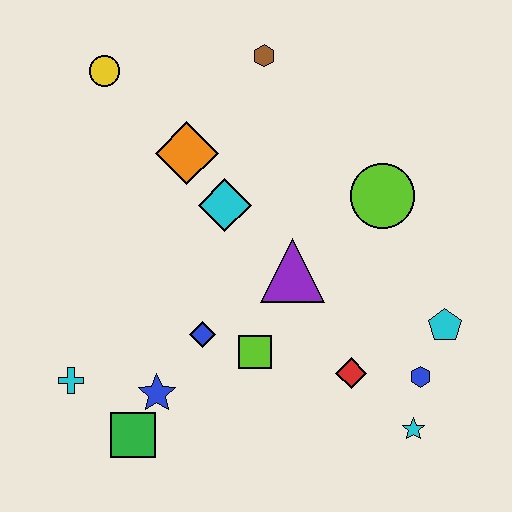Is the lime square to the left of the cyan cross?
No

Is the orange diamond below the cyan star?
No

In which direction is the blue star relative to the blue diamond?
The blue star is below the blue diamond.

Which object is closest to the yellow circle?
The orange diamond is closest to the yellow circle.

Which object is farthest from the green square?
The brown hexagon is farthest from the green square.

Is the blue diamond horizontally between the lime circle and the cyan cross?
Yes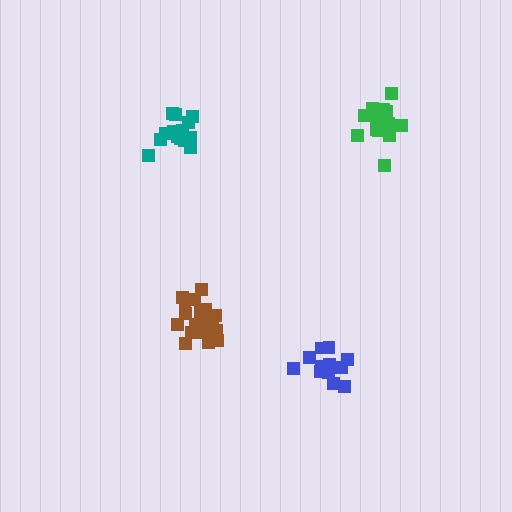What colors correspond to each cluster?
The clusters are colored: blue, teal, green, brown.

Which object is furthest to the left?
The teal cluster is leftmost.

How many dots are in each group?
Group 1: 16 dots, Group 2: 15 dots, Group 3: 14 dots, Group 4: 20 dots (65 total).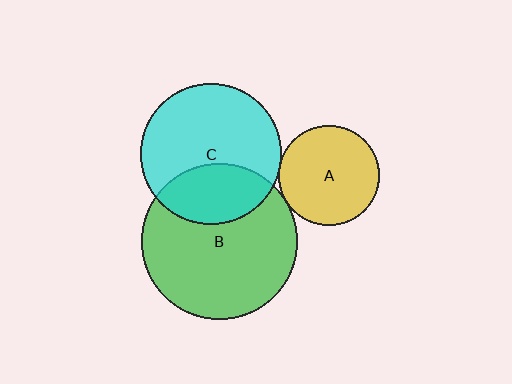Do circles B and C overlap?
Yes.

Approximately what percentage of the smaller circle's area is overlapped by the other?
Approximately 35%.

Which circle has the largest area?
Circle B (green).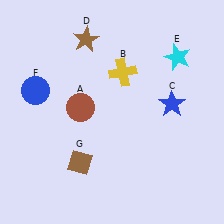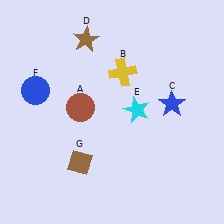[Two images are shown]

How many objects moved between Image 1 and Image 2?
1 object moved between the two images.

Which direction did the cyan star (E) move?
The cyan star (E) moved down.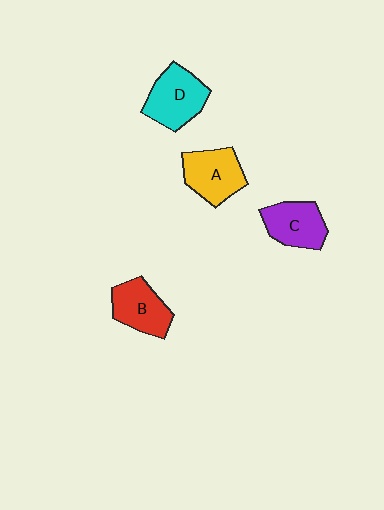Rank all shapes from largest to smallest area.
From largest to smallest: D (cyan), A (yellow), B (red), C (purple).